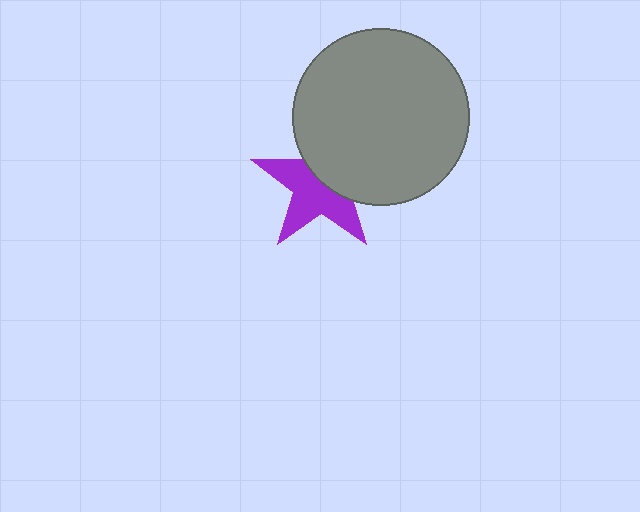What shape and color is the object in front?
The object in front is a gray circle.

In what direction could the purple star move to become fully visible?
The purple star could move toward the lower-left. That would shift it out from behind the gray circle entirely.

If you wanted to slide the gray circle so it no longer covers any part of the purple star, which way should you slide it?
Slide it toward the upper-right — that is the most direct way to separate the two shapes.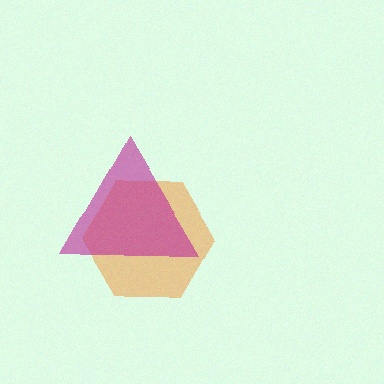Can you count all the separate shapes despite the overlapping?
Yes, there are 2 separate shapes.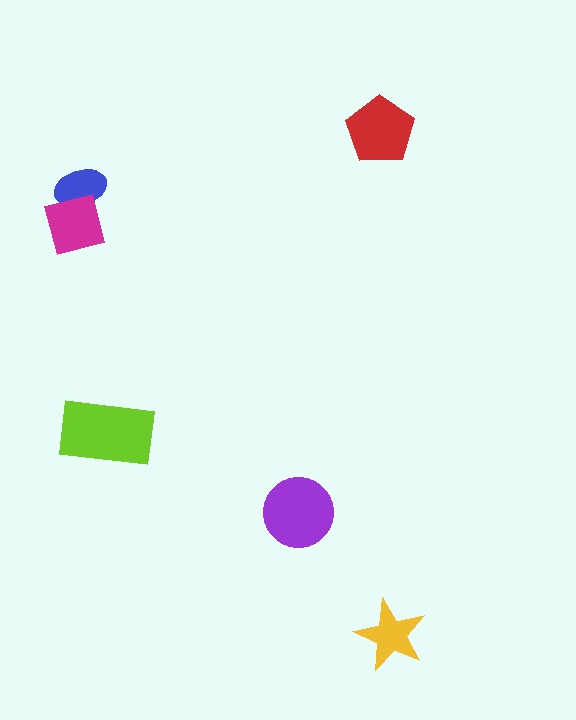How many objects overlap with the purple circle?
0 objects overlap with the purple circle.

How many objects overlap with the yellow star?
0 objects overlap with the yellow star.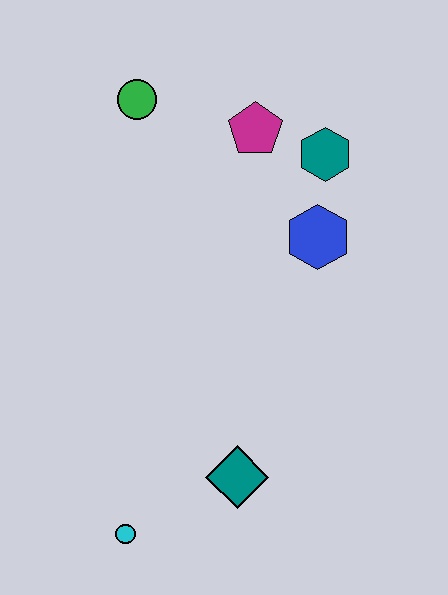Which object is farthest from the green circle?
The cyan circle is farthest from the green circle.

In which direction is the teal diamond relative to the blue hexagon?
The teal diamond is below the blue hexagon.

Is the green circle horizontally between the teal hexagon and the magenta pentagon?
No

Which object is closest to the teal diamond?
The cyan circle is closest to the teal diamond.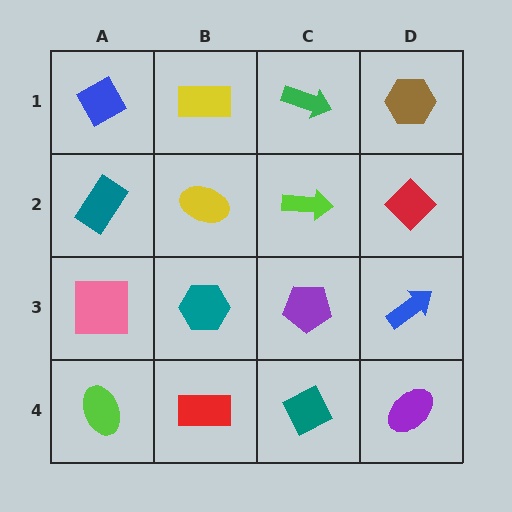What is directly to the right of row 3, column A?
A teal hexagon.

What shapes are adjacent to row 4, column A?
A pink square (row 3, column A), a red rectangle (row 4, column B).